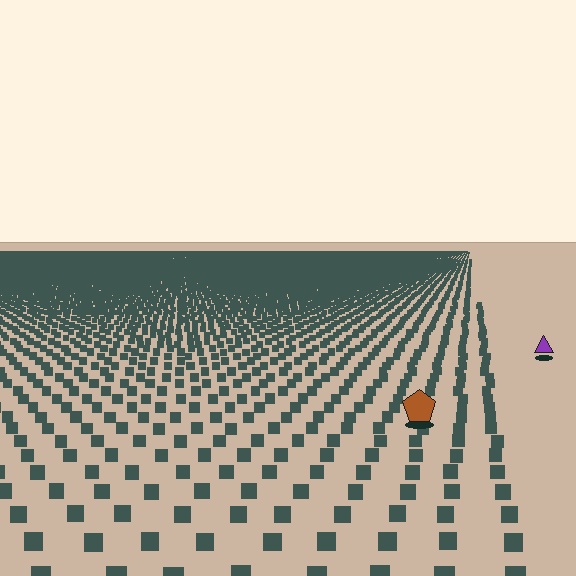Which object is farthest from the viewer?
The purple triangle is farthest from the viewer. It appears smaller and the ground texture around it is denser.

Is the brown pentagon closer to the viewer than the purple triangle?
Yes. The brown pentagon is closer — you can tell from the texture gradient: the ground texture is coarser near it.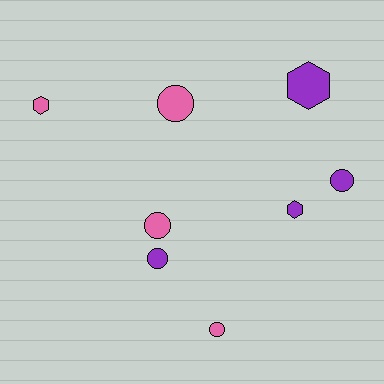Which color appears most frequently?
Pink, with 4 objects.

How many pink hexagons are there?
There is 1 pink hexagon.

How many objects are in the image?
There are 8 objects.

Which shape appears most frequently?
Circle, with 5 objects.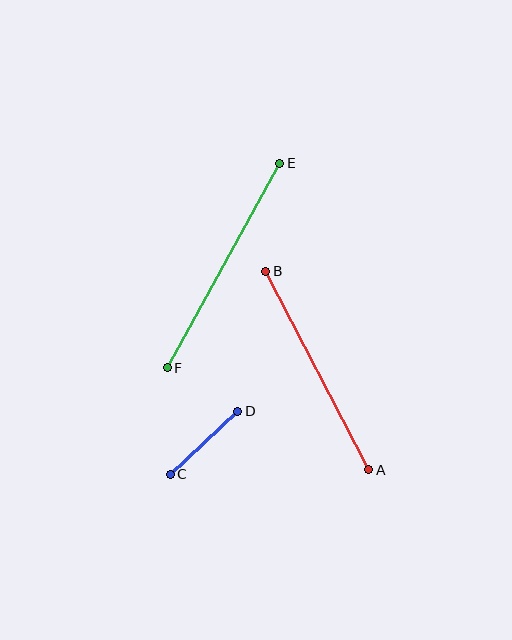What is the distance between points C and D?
The distance is approximately 93 pixels.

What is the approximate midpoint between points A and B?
The midpoint is at approximately (317, 370) pixels.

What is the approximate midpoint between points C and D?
The midpoint is at approximately (204, 443) pixels.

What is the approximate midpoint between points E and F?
The midpoint is at approximately (223, 266) pixels.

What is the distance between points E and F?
The distance is approximately 233 pixels.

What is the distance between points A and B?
The distance is approximately 224 pixels.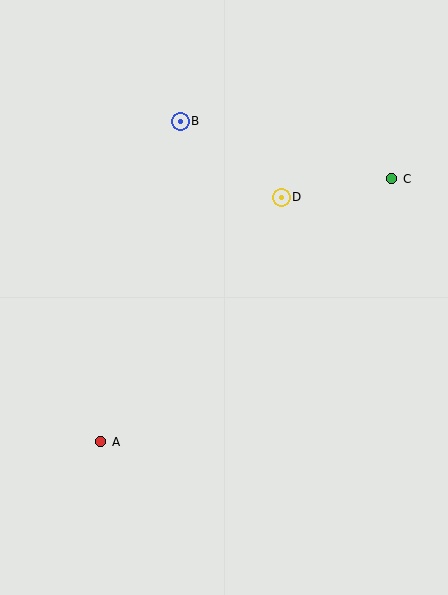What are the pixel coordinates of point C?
Point C is at (392, 179).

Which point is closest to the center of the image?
Point D at (281, 197) is closest to the center.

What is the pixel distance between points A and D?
The distance between A and D is 304 pixels.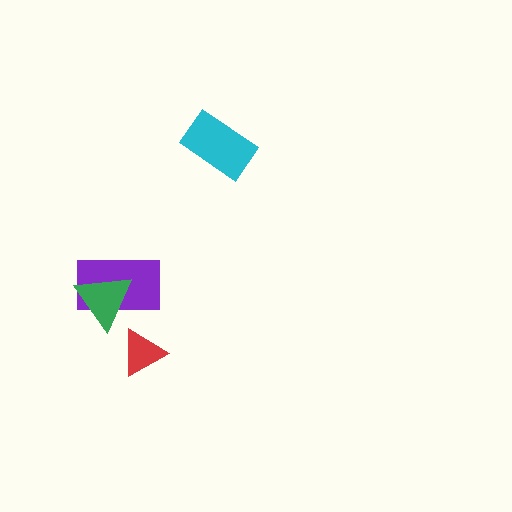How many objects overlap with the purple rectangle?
1 object overlaps with the purple rectangle.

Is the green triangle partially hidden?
No, no other shape covers it.